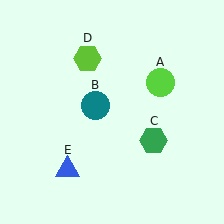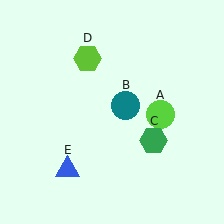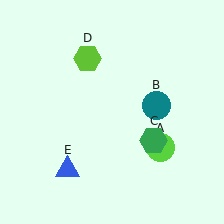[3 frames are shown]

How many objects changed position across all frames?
2 objects changed position: lime circle (object A), teal circle (object B).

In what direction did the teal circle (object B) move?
The teal circle (object B) moved right.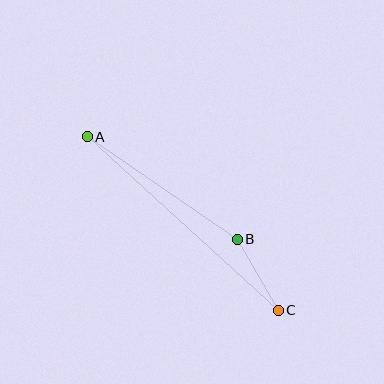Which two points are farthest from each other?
Points A and C are farthest from each other.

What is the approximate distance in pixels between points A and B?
The distance between A and B is approximately 181 pixels.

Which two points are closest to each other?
Points B and C are closest to each other.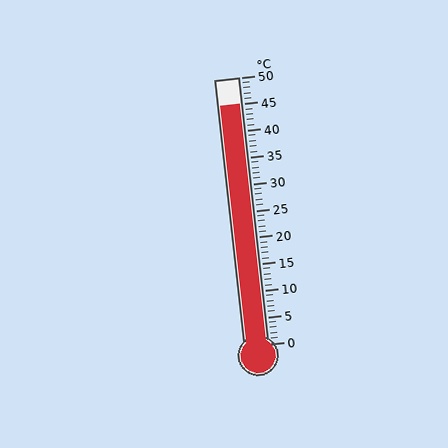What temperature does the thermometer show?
The thermometer shows approximately 45°C.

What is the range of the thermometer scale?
The thermometer scale ranges from 0°C to 50°C.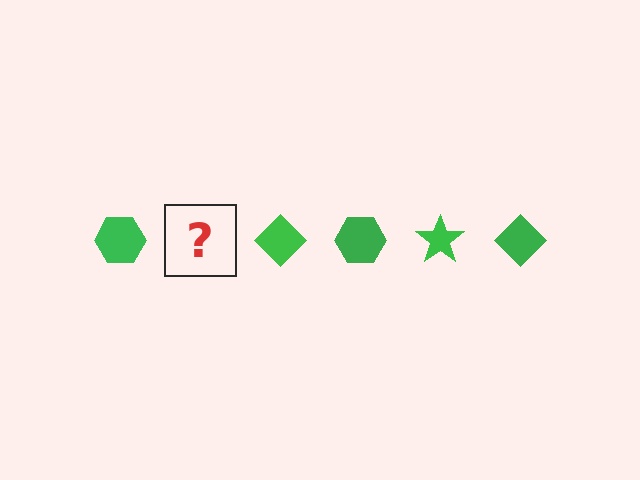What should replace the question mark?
The question mark should be replaced with a green star.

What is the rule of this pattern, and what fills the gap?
The rule is that the pattern cycles through hexagon, star, diamond shapes in green. The gap should be filled with a green star.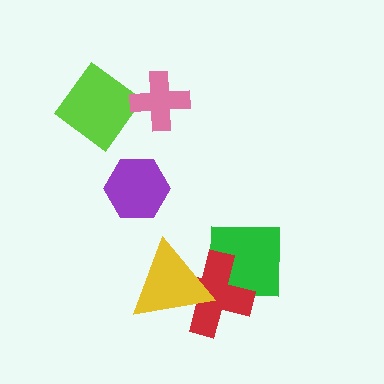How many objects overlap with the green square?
2 objects overlap with the green square.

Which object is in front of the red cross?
The yellow triangle is in front of the red cross.